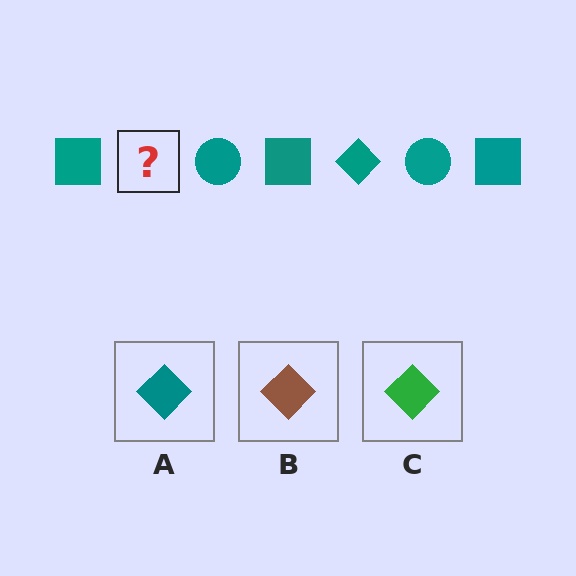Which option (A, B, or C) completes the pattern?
A.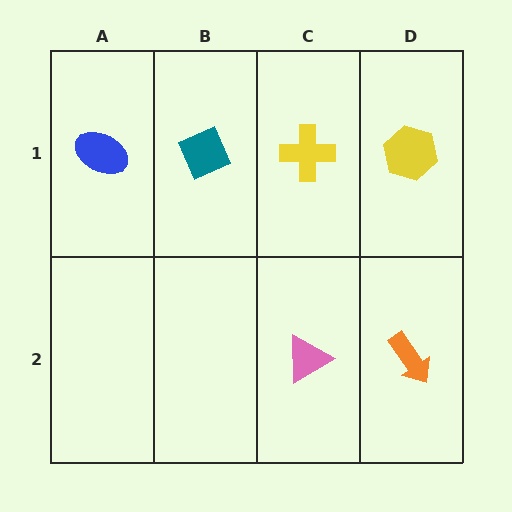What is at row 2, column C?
A pink triangle.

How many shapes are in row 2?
2 shapes.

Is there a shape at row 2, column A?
No, that cell is empty.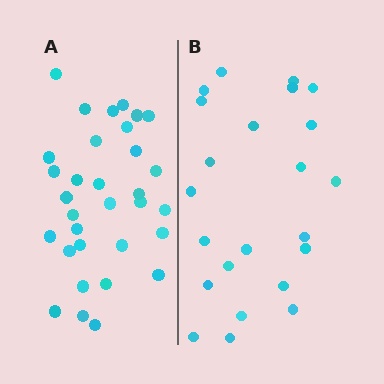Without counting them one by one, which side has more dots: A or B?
Region A (the left region) has more dots.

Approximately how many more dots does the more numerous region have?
Region A has roughly 8 or so more dots than region B.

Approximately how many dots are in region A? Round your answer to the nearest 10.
About 30 dots. (The exact count is 32, which rounds to 30.)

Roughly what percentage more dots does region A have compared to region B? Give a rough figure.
About 40% more.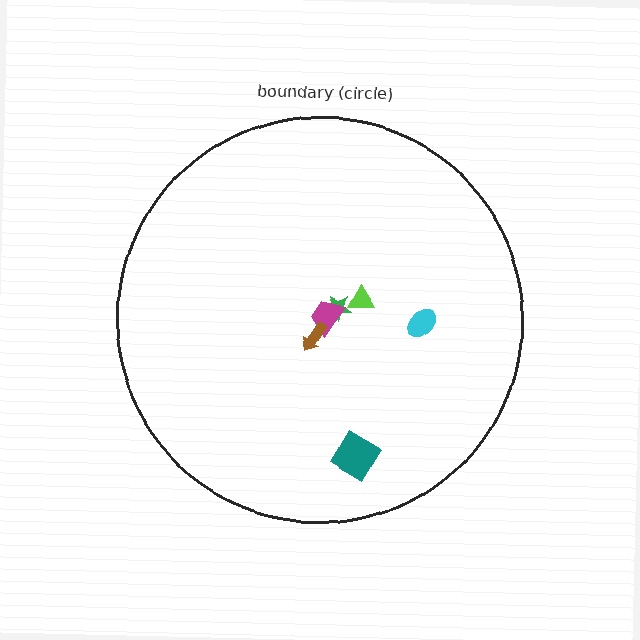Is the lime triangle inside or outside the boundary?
Inside.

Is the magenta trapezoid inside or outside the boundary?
Inside.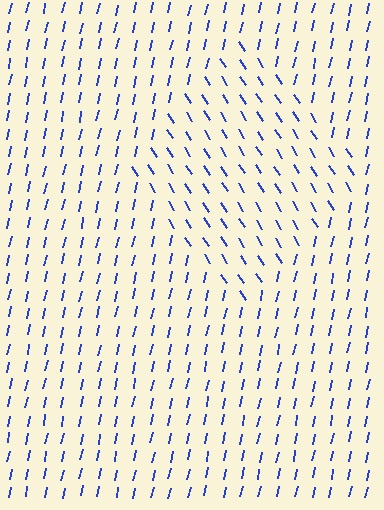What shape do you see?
I see a diamond.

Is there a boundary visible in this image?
Yes, there is a texture boundary formed by a change in line orientation.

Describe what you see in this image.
The image is filled with small blue line segments. A diamond region in the image has lines oriented differently from the surrounding lines, creating a visible texture boundary.